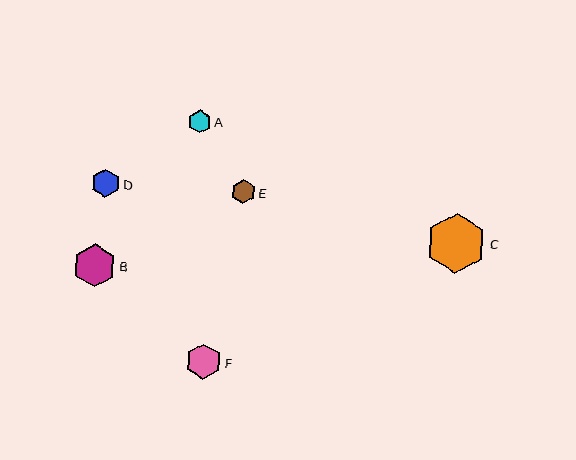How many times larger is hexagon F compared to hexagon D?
Hexagon F is approximately 1.2 times the size of hexagon D.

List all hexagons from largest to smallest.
From largest to smallest: C, B, F, D, E, A.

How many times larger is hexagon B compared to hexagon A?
Hexagon B is approximately 1.9 times the size of hexagon A.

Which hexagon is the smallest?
Hexagon A is the smallest with a size of approximately 23 pixels.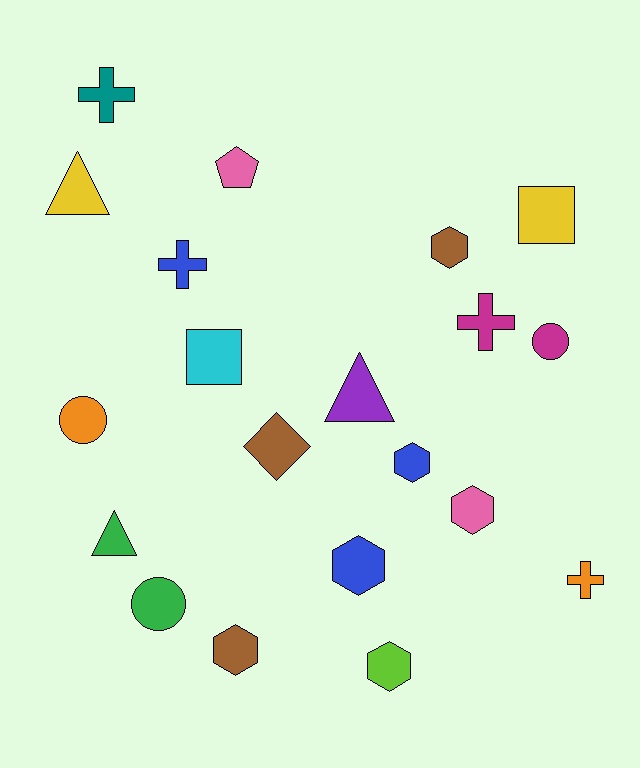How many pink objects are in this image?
There are 2 pink objects.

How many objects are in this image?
There are 20 objects.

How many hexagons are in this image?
There are 6 hexagons.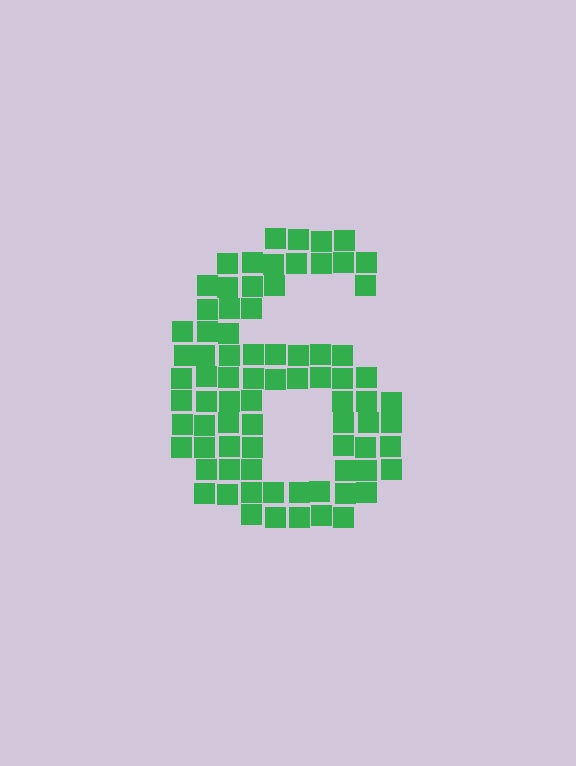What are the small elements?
The small elements are squares.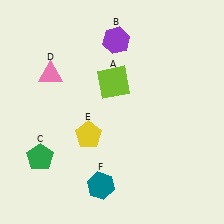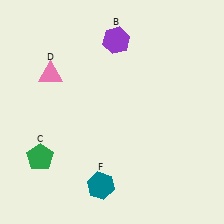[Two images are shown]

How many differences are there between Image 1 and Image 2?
There are 2 differences between the two images.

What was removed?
The yellow pentagon (E), the lime square (A) were removed in Image 2.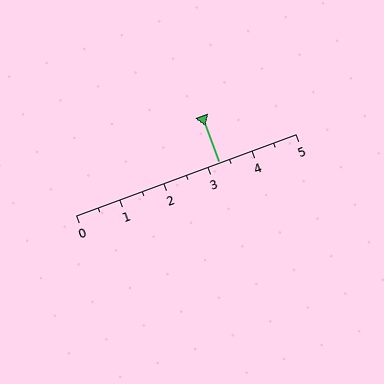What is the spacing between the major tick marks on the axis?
The major ticks are spaced 1 apart.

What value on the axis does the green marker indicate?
The marker indicates approximately 3.2.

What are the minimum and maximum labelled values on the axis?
The axis runs from 0 to 5.